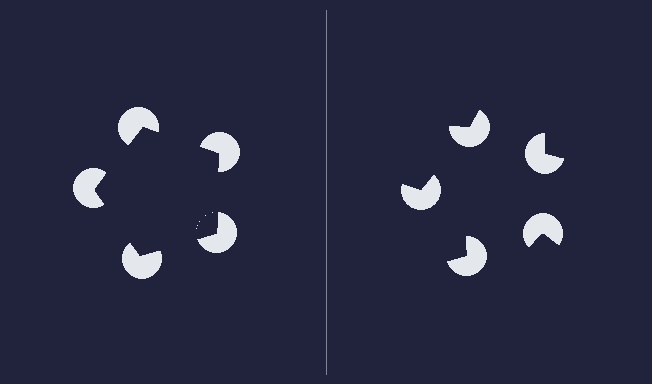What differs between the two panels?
The pac-man discs are positioned identically on both sides; only the wedge orientations differ. On the left they align to a pentagon; on the right they are misaligned.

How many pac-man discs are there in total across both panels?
10 — 5 on each side.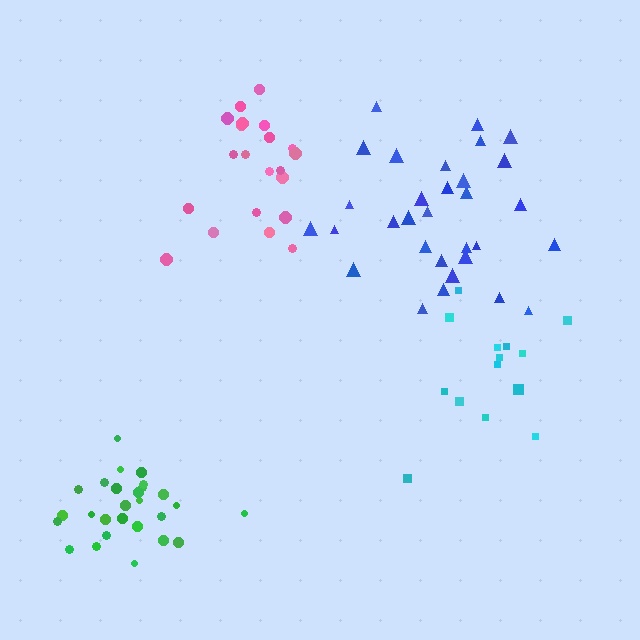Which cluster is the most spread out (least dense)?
Cyan.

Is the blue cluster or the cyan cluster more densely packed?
Blue.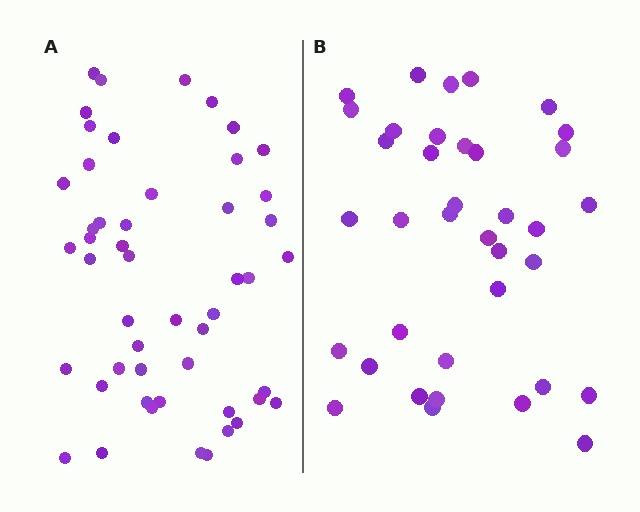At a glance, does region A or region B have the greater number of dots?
Region A (the left region) has more dots.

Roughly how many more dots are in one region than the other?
Region A has approximately 15 more dots than region B.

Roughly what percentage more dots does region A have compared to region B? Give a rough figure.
About 35% more.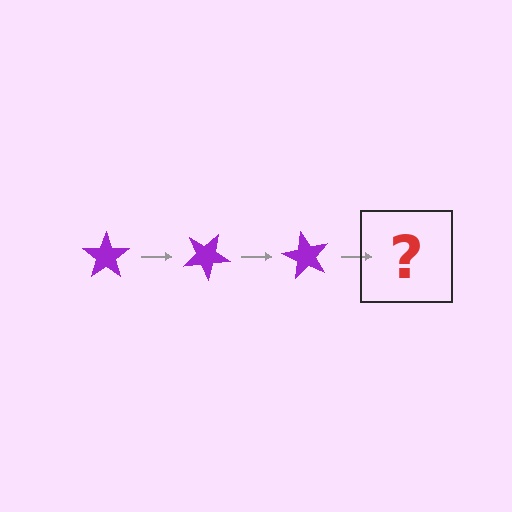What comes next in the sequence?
The next element should be a purple star rotated 90 degrees.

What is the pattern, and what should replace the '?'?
The pattern is that the star rotates 30 degrees each step. The '?' should be a purple star rotated 90 degrees.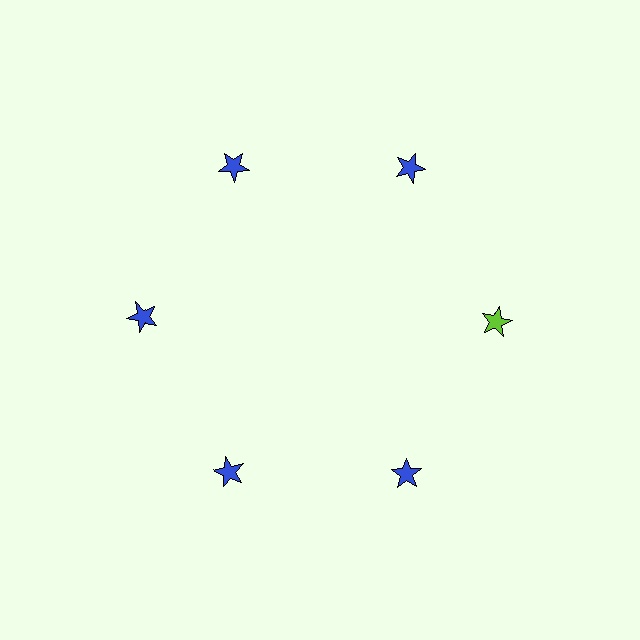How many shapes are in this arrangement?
There are 6 shapes arranged in a ring pattern.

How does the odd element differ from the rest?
It has a different color: lime instead of blue.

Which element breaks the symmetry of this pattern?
The lime star at roughly the 3 o'clock position breaks the symmetry. All other shapes are blue stars.